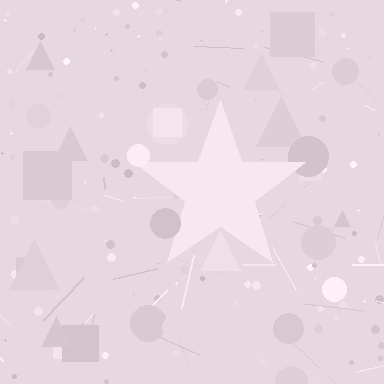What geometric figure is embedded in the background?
A star is embedded in the background.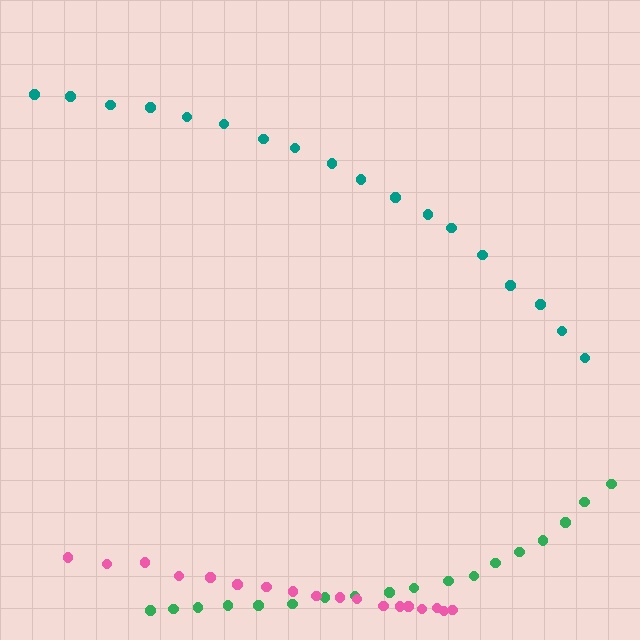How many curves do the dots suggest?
There are 3 distinct paths.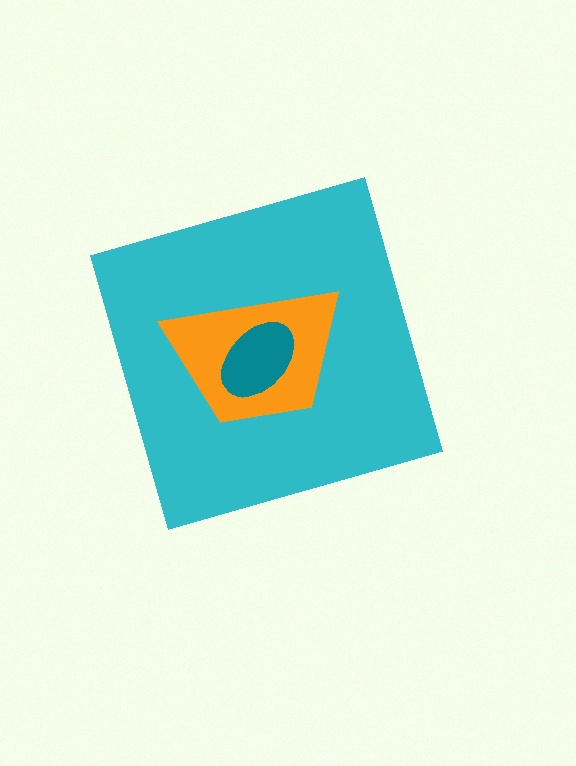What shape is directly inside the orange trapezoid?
The teal ellipse.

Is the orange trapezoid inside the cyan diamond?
Yes.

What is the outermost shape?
The cyan diamond.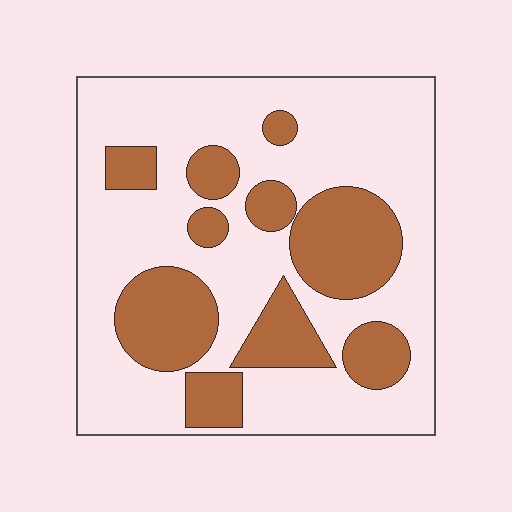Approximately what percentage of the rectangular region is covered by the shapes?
Approximately 30%.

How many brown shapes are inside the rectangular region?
10.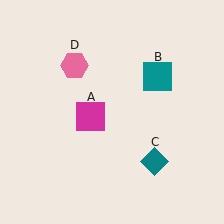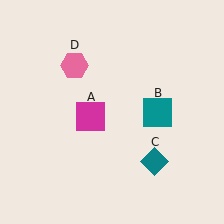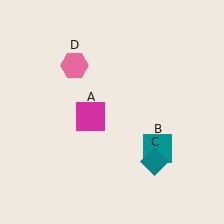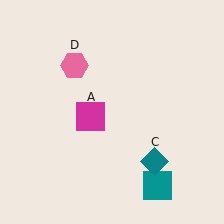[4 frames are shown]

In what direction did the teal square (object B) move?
The teal square (object B) moved down.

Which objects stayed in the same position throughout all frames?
Magenta square (object A) and teal diamond (object C) and pink hexagon (object D) remained stationary.